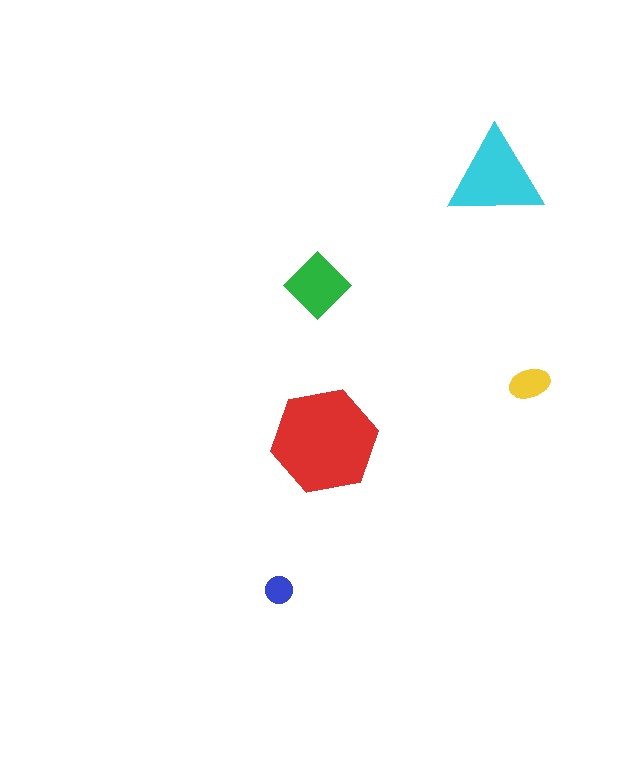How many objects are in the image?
There are 5 objects in the image.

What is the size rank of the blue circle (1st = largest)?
5th.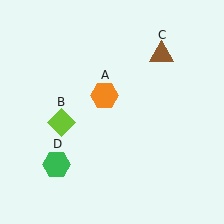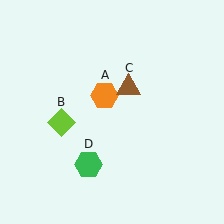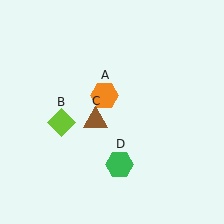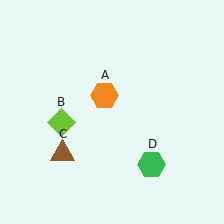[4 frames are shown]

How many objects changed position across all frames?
2 objects changed position: brown triangle (object C), green hexagon (object D).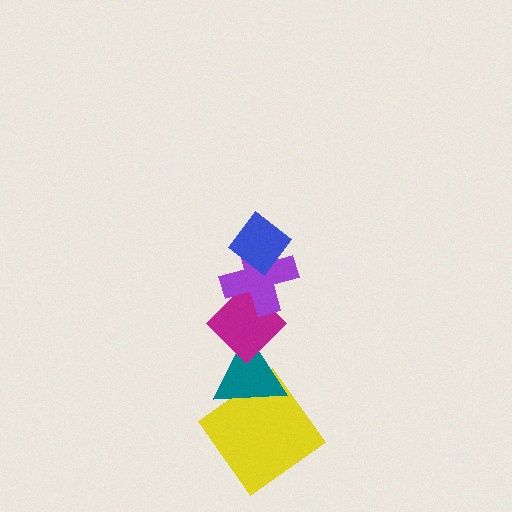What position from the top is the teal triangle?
The teal triangle is 4th from the top.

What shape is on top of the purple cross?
The blue diamond is on top of the purple cross.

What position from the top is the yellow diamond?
The yellow diamond is 5th from the top.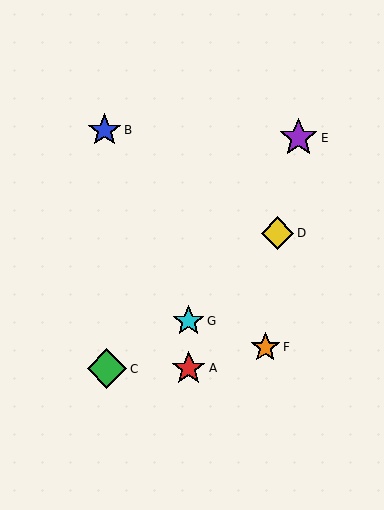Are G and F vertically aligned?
No, G is at x≈189 and F is at x≈265.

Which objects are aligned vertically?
Objects A, G are aligned vertically.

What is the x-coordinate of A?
Object A is at x≈189.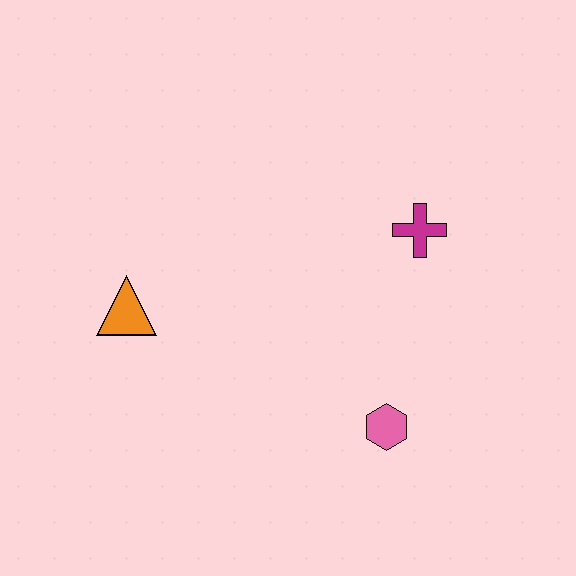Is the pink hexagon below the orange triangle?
Yes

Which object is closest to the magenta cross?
The pink hexagon is closest to the magenta cross.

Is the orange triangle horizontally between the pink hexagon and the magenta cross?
No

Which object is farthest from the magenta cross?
The orange triangle is farthest from the magenta cross.